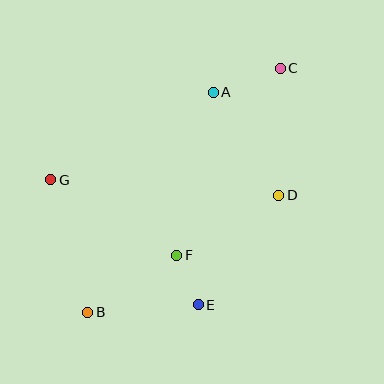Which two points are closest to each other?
Points E and F are closest to each other.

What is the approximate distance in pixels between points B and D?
The distance between B and D is approximately 224 pixels.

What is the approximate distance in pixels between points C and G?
The distance between C and G is approximately 255 pixels.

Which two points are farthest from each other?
Points B and C are farthest from each other.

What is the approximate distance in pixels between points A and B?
The distance between A and B is approximately 253 pixels.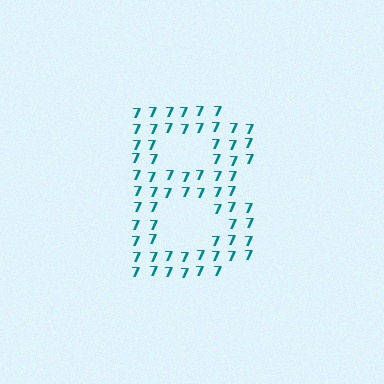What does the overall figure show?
The overall figure shows the letter B.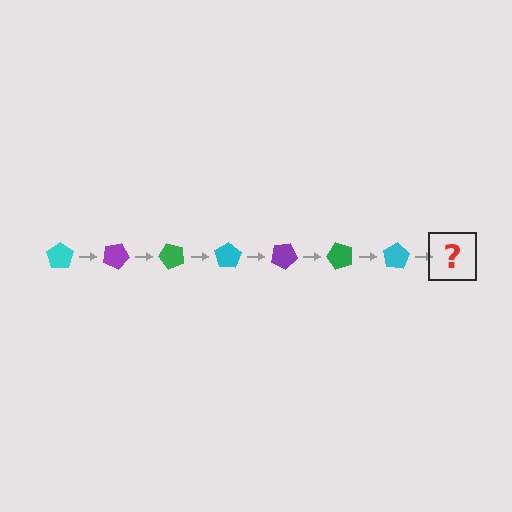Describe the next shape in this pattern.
It should be a purple pentagon, rotated 175 degrees from the start.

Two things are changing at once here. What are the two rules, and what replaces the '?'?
The two rules are that it rotates 25 degrees each step and the color cycles through cyan, purple, and green. The '?' should be a purple pentagon, rotated 175 degrees from the start.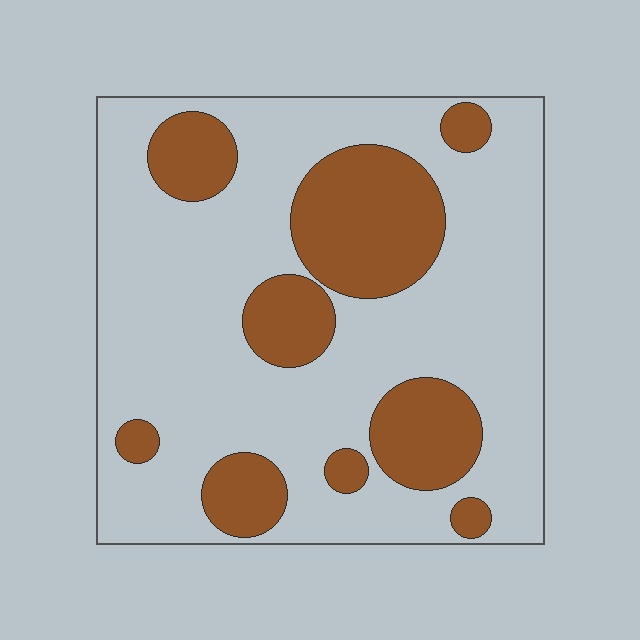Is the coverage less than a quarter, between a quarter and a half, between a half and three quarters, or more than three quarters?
Between a quarter and a half.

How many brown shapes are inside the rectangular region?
9.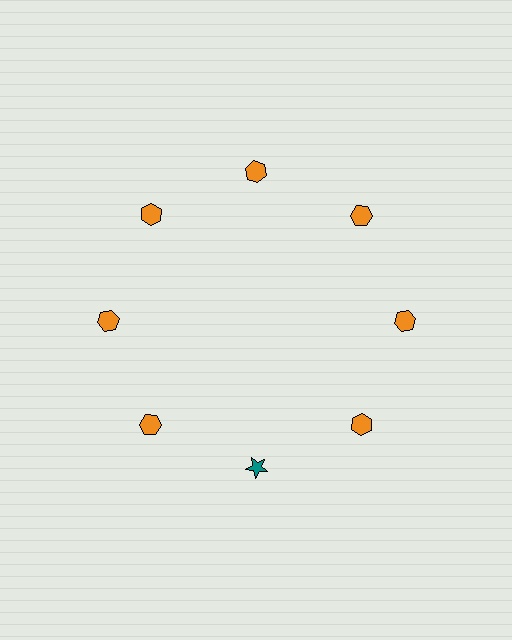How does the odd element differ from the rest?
It differs in both color (teal instead of orange) and shape (star instead of hexagon).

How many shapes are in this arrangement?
There are 8 shapes arranged in a ring pattern.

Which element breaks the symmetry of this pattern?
The teal star at roughly the 6 o'clock position breaks the symmetry. All other shapes are orange hexagons.